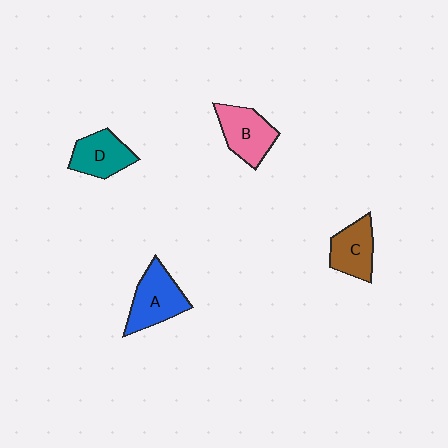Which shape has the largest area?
Shape A (blue).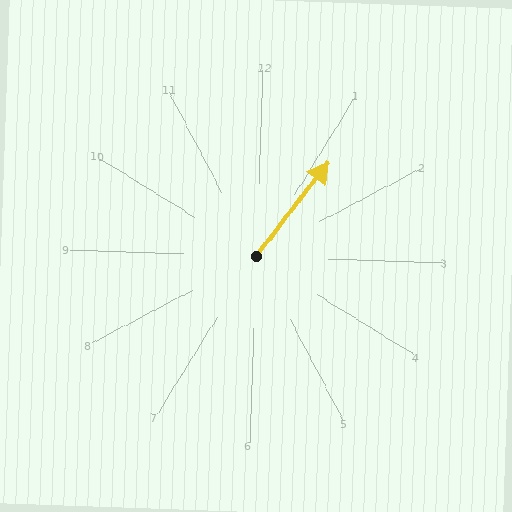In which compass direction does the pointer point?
Northeast.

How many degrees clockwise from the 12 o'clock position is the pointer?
Approximately 36 degrees.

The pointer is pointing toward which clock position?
Roughly 1 o'clock.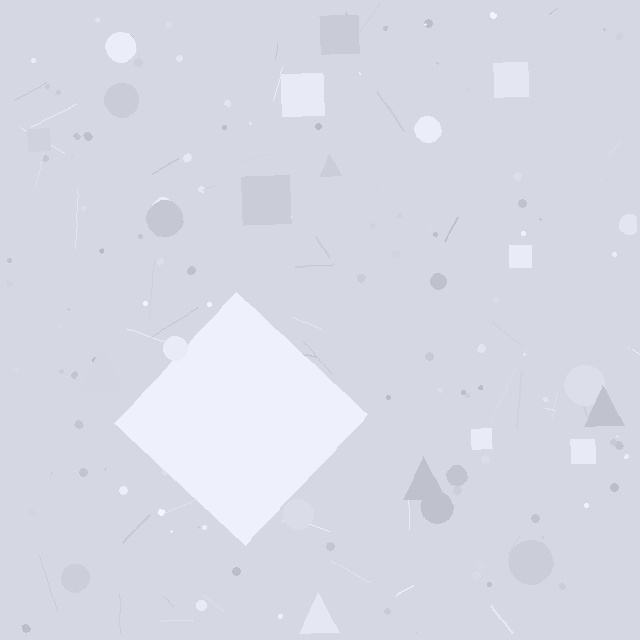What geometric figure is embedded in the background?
A diamond is embedded in the background.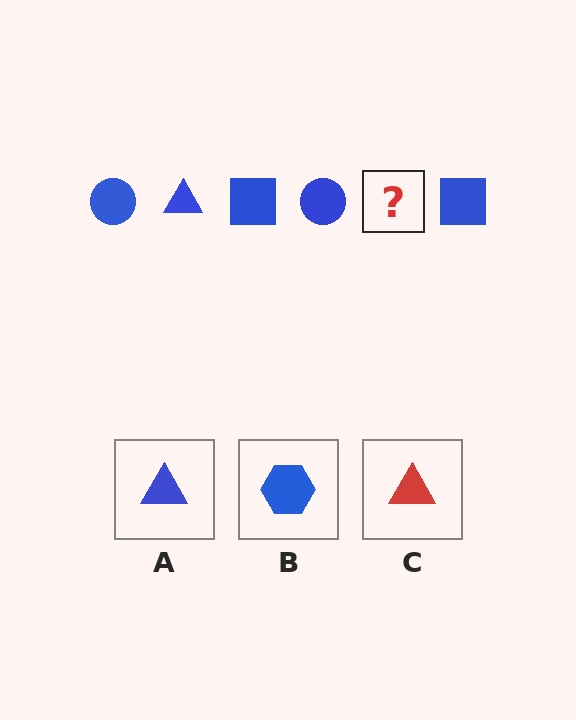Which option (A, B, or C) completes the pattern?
A.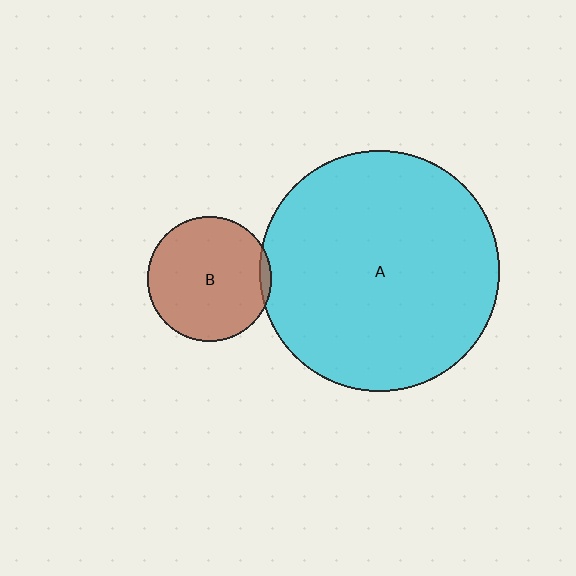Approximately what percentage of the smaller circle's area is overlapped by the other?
Approximately 5%.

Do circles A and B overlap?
Yes.